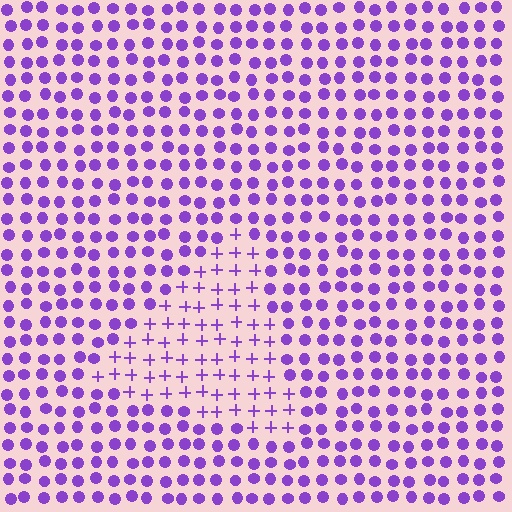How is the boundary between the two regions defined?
The boundary is defined by a change in element shape: plus signs inside vs. circles outside. All elements share the same color and spacing.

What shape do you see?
I see a triangle.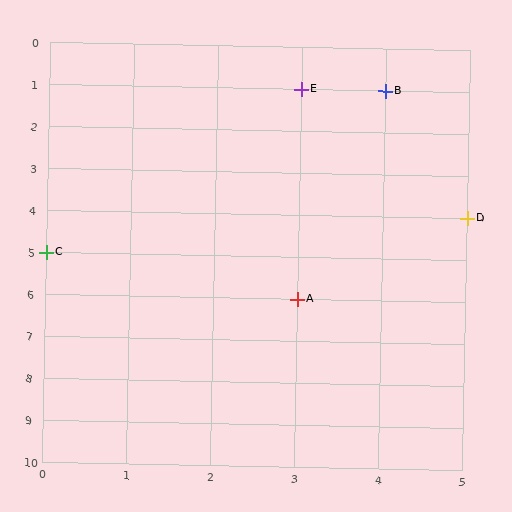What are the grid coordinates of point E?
Point E is at grid coordinates (3, 1).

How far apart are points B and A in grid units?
Points B and A are 1 column and 5 rows apart (about 5.1 grid units diagonally).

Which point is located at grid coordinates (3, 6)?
Point A is at (3, 6).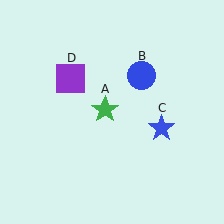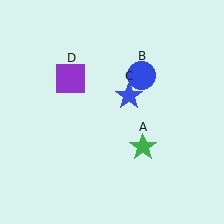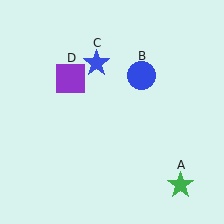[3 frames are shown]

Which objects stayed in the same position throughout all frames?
Blue circle (object B) and purple square (object D) remained stationary.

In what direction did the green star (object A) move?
The green star (object A) moved down and to the right.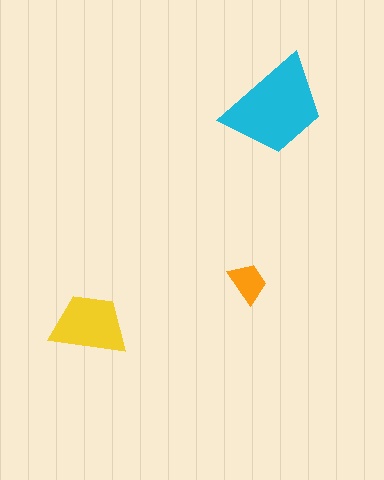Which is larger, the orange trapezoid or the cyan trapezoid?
The cyan one.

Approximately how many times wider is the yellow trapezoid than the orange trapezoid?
About 2 times wider.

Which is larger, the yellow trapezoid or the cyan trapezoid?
The cyan one.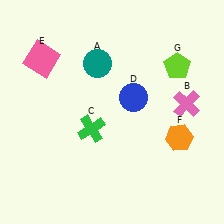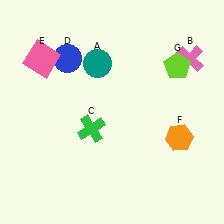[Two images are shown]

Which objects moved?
The objects that moved are: the pink cross (B), the blue circle (D).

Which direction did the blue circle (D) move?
The blue circle (D) moved left.